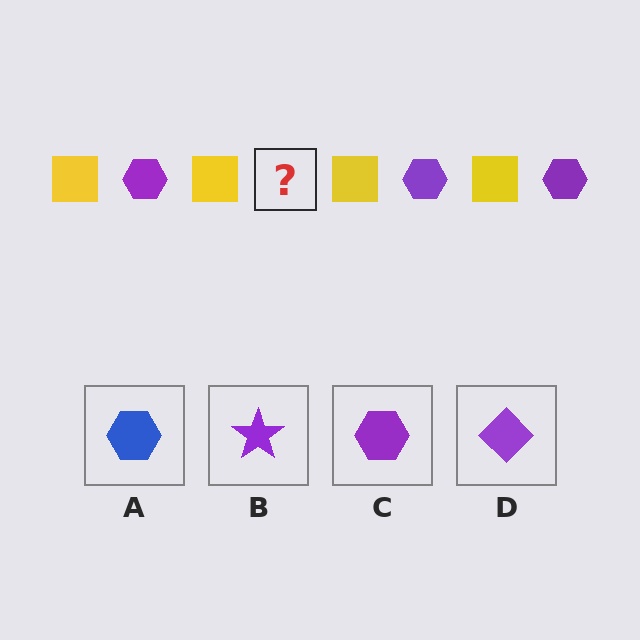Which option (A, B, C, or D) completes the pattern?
C.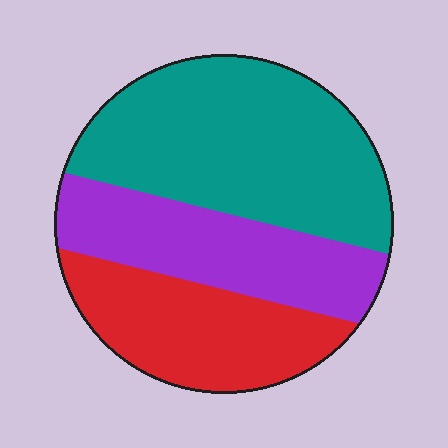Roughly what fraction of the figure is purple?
Purple covers roughly 25% of the figure.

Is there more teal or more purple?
Teal.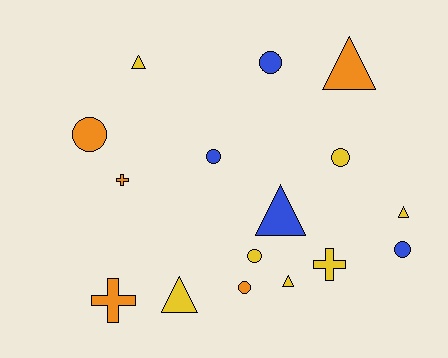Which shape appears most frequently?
Circle, with 7 objects.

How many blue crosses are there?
There are no blue crosses.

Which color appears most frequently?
Yellow, with 7 objects.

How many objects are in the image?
There are 16 objects.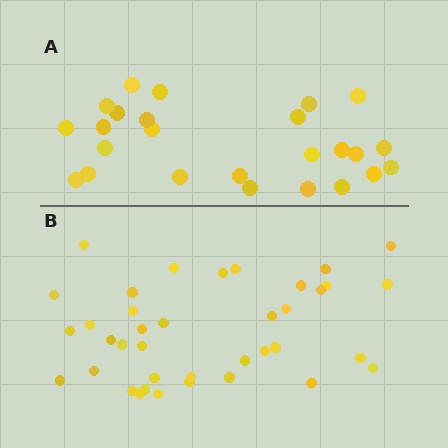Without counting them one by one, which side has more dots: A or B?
Region B (the bottom region) has more dots.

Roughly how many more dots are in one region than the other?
Region B has approximately 15 more dots than region A.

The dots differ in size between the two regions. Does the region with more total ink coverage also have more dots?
No. Region A has more total ink coverage because its dots are larger, but region B actually contains more individual dots. Total area can be misleading — the number of items is what matters here.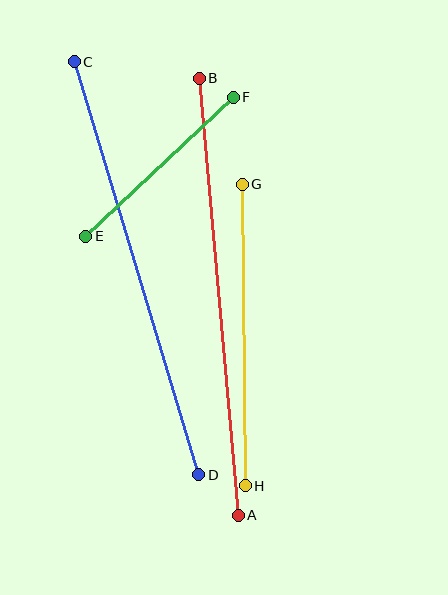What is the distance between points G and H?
The distance is approximately 301 pixels.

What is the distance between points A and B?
The distance is approximately 439 pixels.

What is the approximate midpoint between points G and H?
The midpoint is at approximately (244, 335) pixels.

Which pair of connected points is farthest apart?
Points A and B are farthest apart.